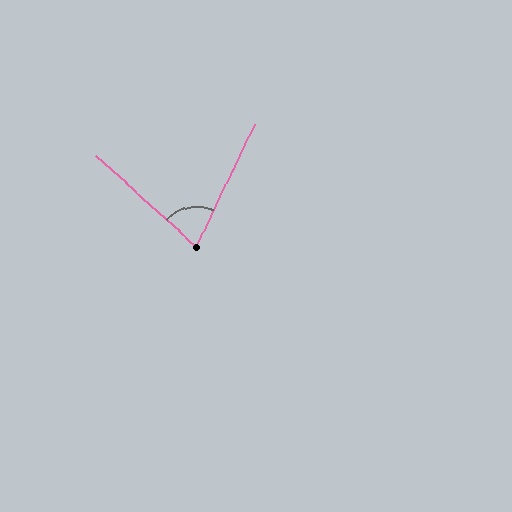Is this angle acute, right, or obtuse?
It is acute.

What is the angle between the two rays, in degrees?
Approximately 73 degrees.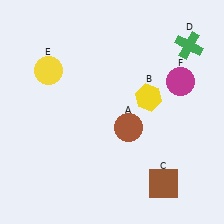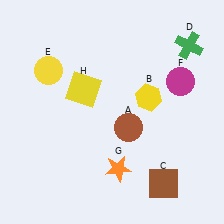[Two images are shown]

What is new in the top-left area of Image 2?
A yellow square (H) was added in the top-left area of Image 2.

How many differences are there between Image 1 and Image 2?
There are 2 differences between the two images.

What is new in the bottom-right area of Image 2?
An orange star (G) was added in the bottom-right area of Image 2.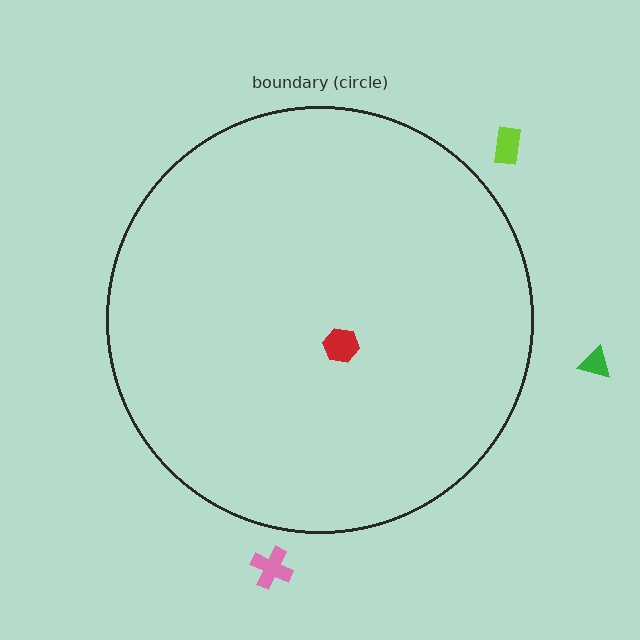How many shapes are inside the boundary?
1 inside, 3 outside.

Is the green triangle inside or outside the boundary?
Outside.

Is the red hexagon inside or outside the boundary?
Inside.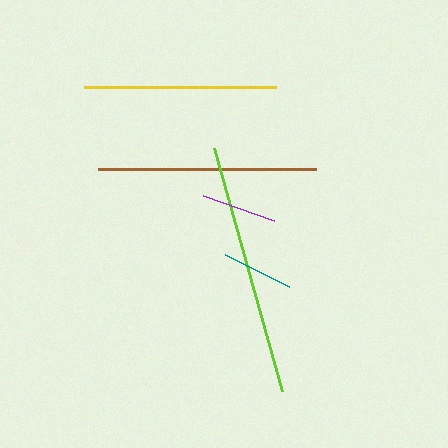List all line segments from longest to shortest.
From longest to shortest: lime, brown, yellow, purple, teal.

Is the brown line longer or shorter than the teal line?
The brown line is longer than the teal line.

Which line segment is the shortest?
The teal line is the shortest at approximately 71 pixels.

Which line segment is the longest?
The lime line is the longest at approximately 252 pixels.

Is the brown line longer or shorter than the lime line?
The lime line is longer than the brown line.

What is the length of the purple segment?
The purple segment is approximately 75 pixels long.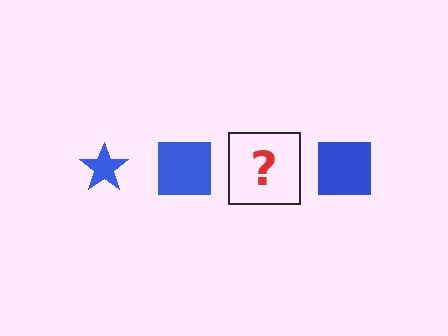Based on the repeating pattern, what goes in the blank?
The blank should be a blue star.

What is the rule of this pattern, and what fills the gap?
The rule is that the pattern cycles through star, square shapes in blue. The gap should be filled with a blue star.